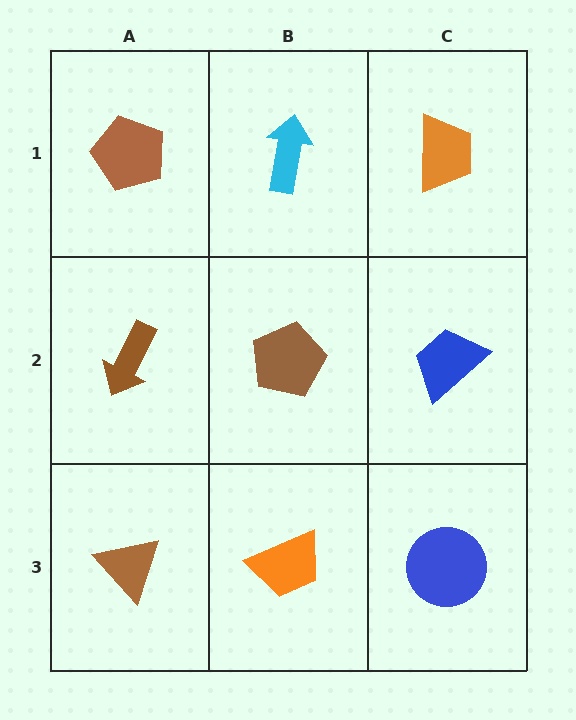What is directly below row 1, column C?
A blue trapezoid.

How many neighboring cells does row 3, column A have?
2.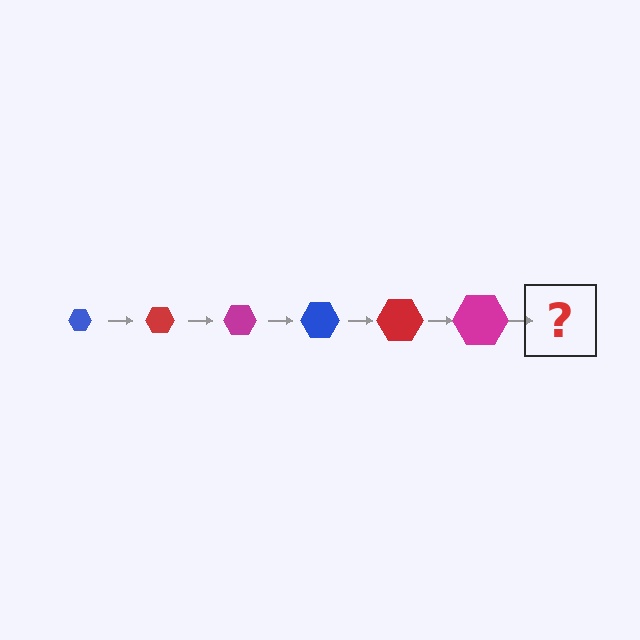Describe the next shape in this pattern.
It should be a blue hexagon, larger than the previous one.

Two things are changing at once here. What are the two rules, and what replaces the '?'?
The two rules are that the hexagon grows larger each step and the color cycles through blue, red, and magenta. The '?' should be a blue hexagon, larger than the previous one.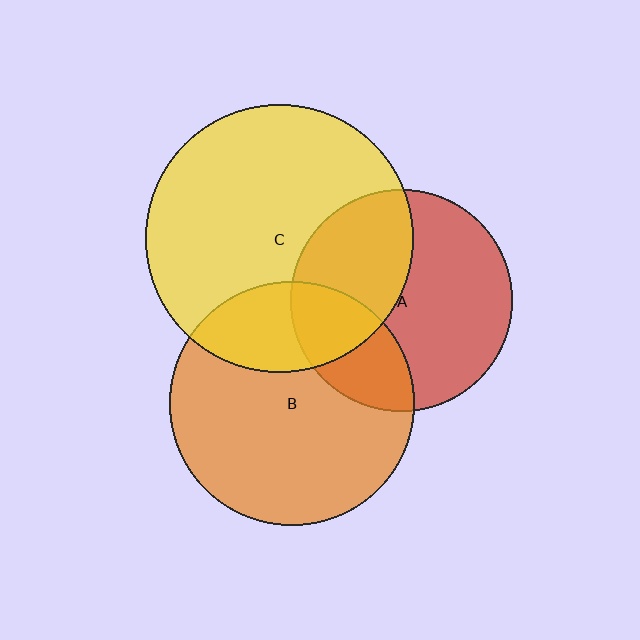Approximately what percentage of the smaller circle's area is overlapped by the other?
Approximately 40%.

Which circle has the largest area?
Circle C (yellow).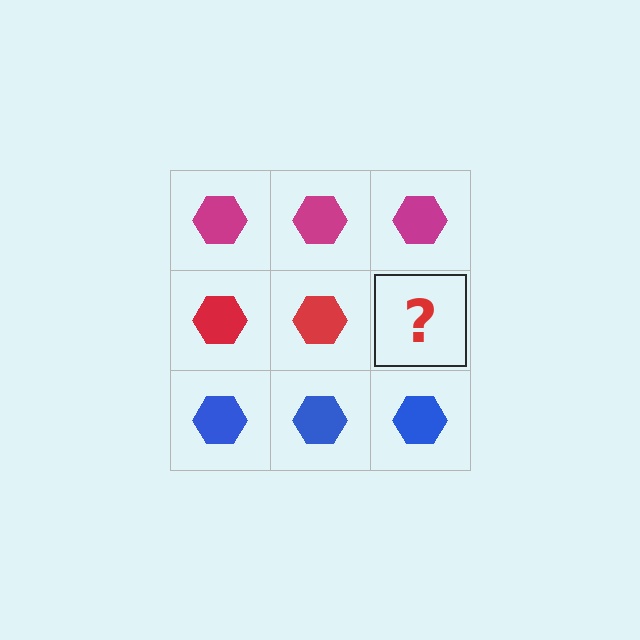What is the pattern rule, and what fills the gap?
The rule is that each row has a consistent color. The gap should be filled with a red hexagon.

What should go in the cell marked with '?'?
The missing cell should contain a red hexagon.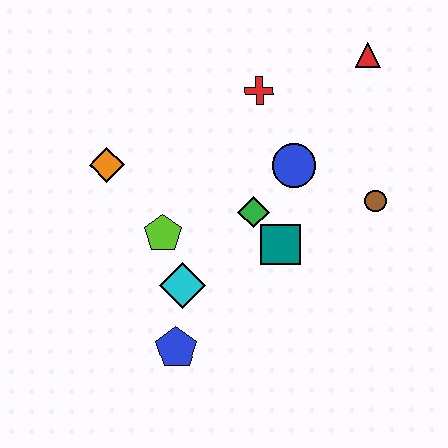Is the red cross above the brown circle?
Yes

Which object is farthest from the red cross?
The blue pentagon is farthest from the red cross.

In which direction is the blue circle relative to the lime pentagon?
The blue circle is to the right of the lime pentagon.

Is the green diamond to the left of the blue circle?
Yes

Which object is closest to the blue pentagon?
The cyan diamond is closest to the blue pentagon.